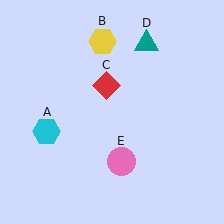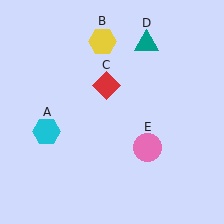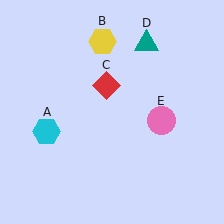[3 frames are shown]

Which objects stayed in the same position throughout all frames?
Cyan hexagon (object A) and yellow hexagon (object B) and red diamond (object C) and teal triangle (object D) remained stationary.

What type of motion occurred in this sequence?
The pink circle (object E) rotated counterclockwise around the center of the scene.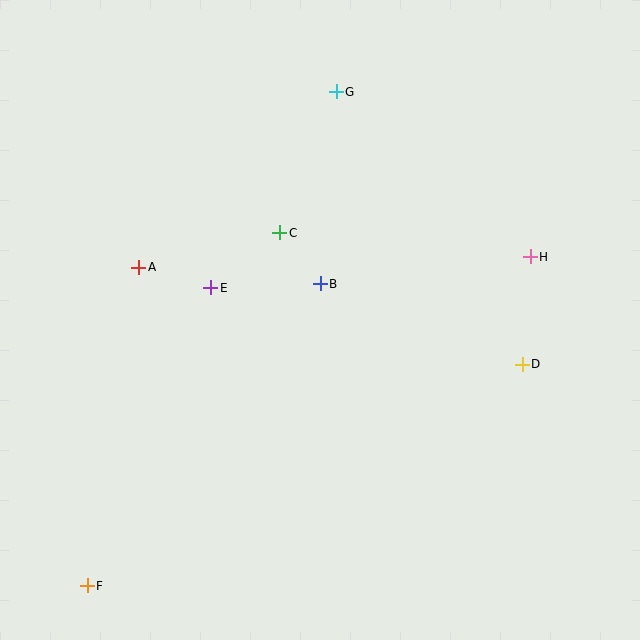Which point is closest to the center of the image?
Point B at (320, 284) is closest to the center.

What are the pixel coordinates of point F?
Point F is at (87, 586).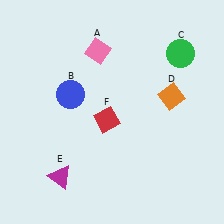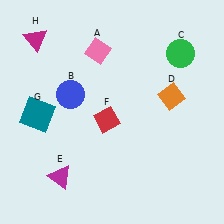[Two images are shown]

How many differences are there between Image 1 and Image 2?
There are 2 differences between the two images.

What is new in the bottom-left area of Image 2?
A teal square (G) was added in the bottom-left area of Image 2.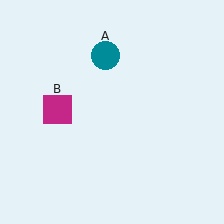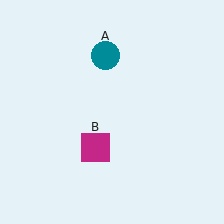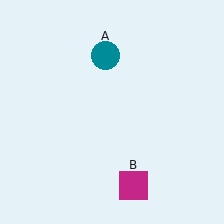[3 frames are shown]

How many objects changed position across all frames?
1 object changed position: magenta square (object B).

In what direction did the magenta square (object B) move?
The magenta square (object B) moved down and to the right.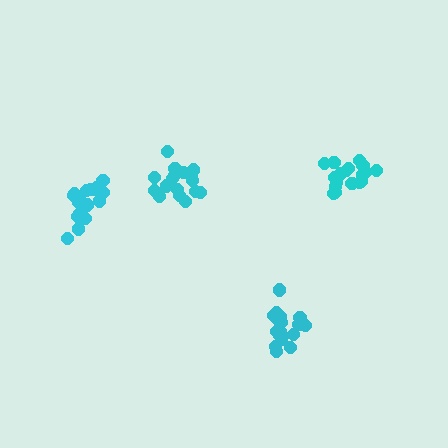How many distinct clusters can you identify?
There are 4 distinct clusters.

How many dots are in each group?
Group 1: 18 dots, Group 2: 18 dots, Group 3: 18 dots, Group 4: 19 dots (73 total).